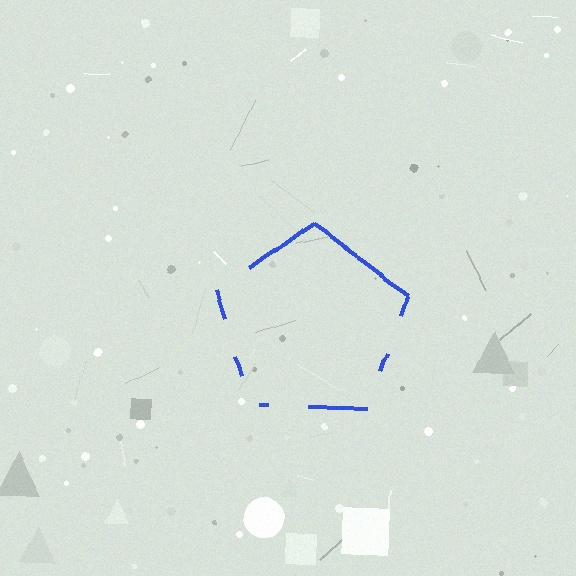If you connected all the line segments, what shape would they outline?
They would outline a pentagon.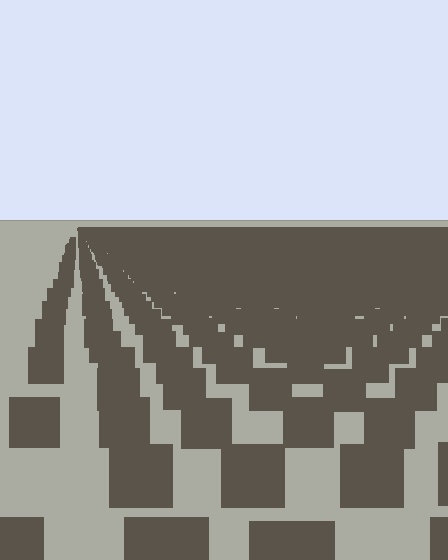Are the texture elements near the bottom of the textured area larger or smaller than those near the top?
Larger. Near the bottom, elements are closer to the viewer and appear at a bigger on-screen size.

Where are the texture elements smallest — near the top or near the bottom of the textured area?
Near the top.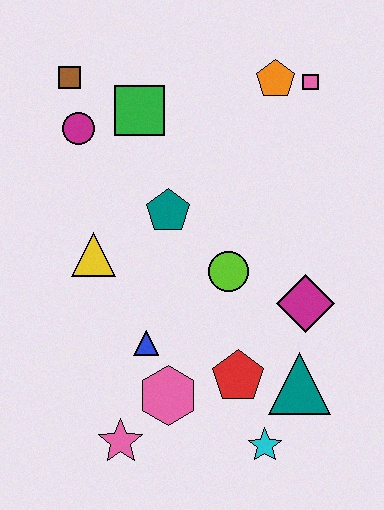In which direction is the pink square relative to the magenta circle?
The pink square is to the right of the magenta circle.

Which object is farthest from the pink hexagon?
The pink square is farthest from the pink hexagon.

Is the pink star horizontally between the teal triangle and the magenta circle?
Yes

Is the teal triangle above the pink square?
No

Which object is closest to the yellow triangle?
The teal pentagon is closest to the yellow triangle.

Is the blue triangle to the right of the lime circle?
No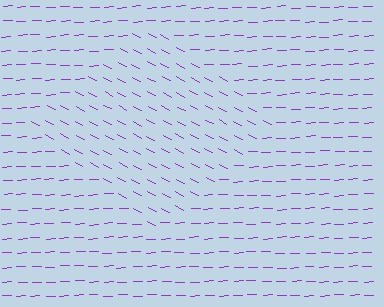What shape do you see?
I see a diamond.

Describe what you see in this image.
The image is filled with small purple line segments. A diamond region in the image has lines oriented differently from the surrounding lines, creating a visible texture boundary.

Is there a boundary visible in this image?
Yes, there is a texture boundary formed by a change in line orientation.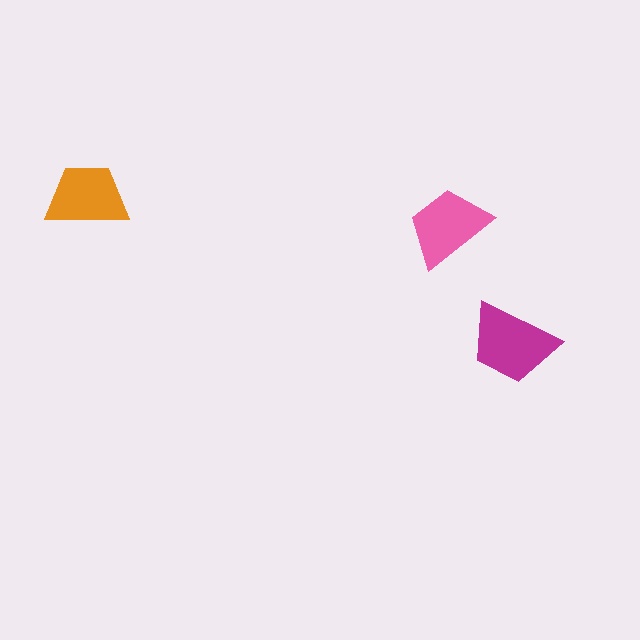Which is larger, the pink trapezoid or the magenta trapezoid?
The magenta one.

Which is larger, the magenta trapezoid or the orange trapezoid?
The magenta one.